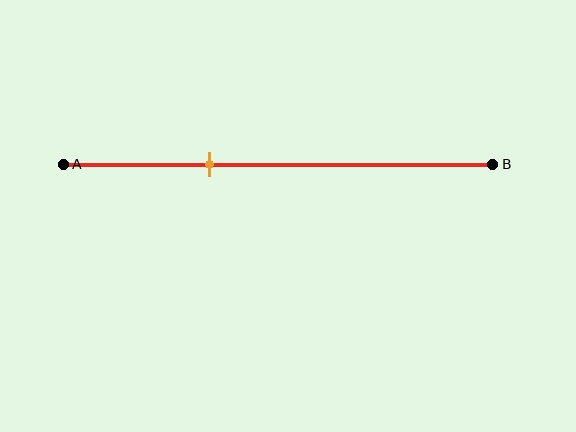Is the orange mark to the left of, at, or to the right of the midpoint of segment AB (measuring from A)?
The orange mark is to the left of the midpoint of segment AB.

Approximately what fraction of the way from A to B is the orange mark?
The orange mark is approximately 35% of the way from A to B.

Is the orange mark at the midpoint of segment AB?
No, the mark is at about 35% from A, not at the 50% midpoint.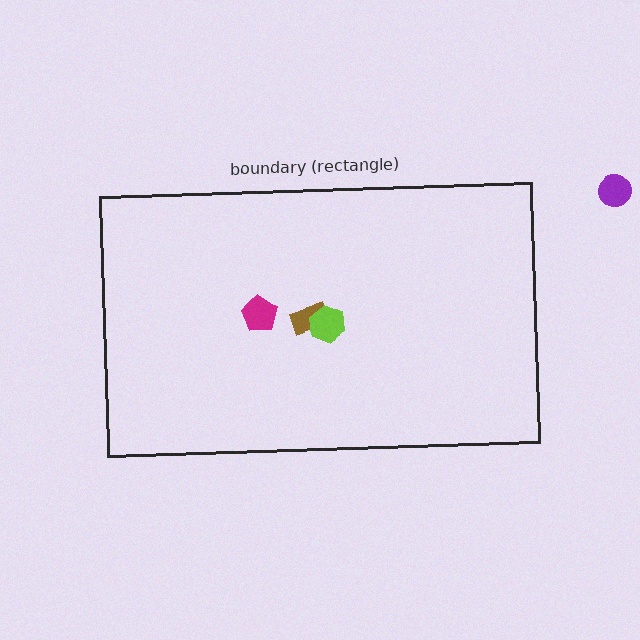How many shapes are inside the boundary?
3 inside, 1 outside.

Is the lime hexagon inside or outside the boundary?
Inside.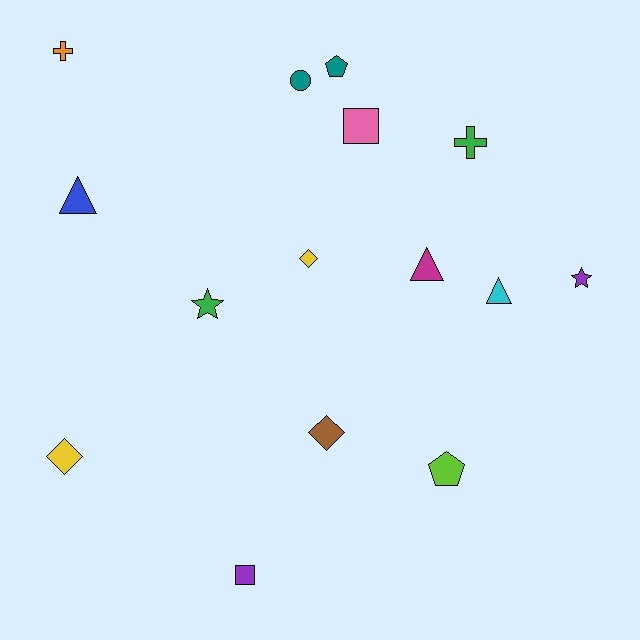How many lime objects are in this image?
There is 1 lime object.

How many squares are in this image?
There are 2 squares.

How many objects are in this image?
There are 15 objects.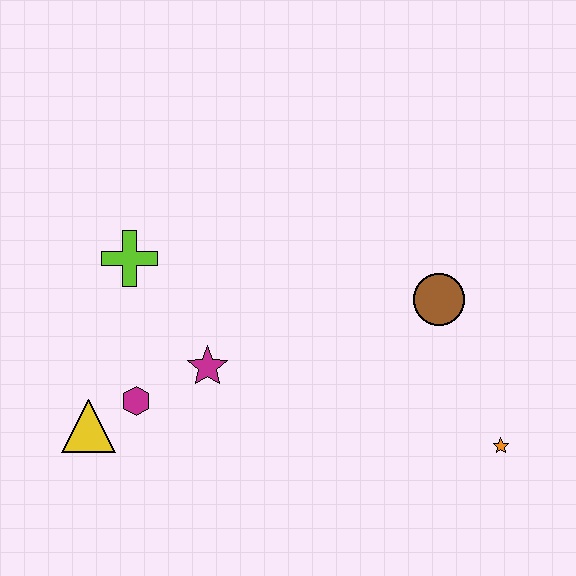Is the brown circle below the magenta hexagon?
No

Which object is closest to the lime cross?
The magenta star is closest to the lime cross.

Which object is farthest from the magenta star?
The orange star is farthest from the magenta star.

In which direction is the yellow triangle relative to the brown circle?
The yellow triangle is to the left of the brown circle.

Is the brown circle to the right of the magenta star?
Yes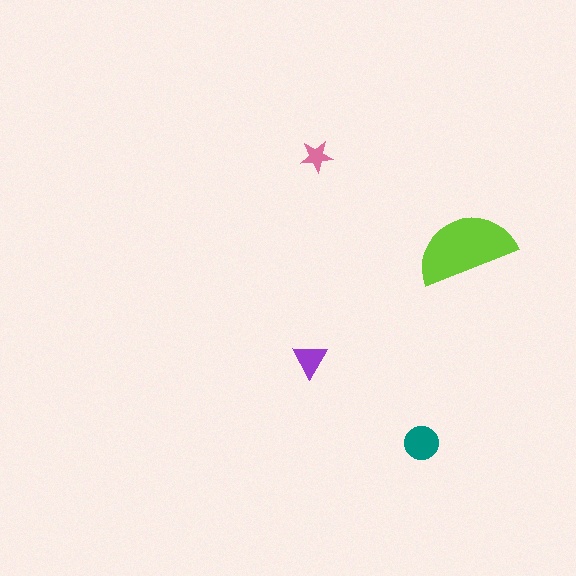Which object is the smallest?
The pink star.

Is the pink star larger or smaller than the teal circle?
Smaller.